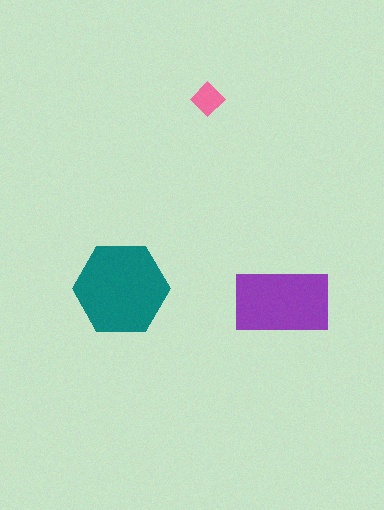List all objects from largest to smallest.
The teal hexagon, the purple rectangle, the pink diamond.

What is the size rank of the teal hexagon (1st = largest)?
1st.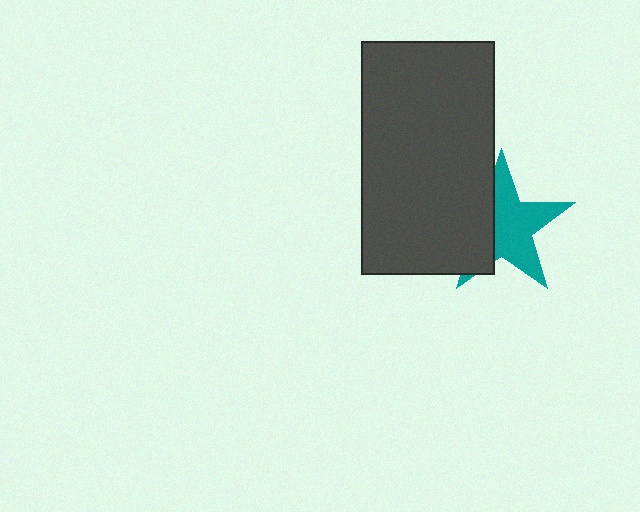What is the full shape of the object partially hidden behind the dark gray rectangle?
The partially hidden object is a teal star.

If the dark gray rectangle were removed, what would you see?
You would see the complete teal star.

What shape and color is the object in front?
The object in front is a dark gray rectangle.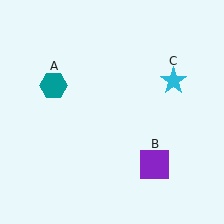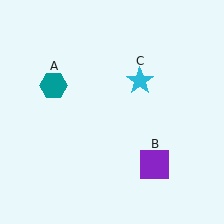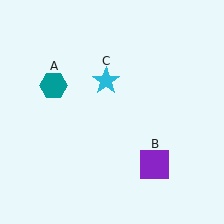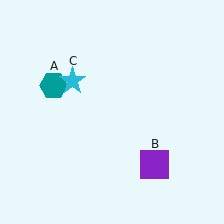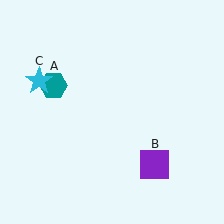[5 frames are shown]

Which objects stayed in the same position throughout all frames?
Teal hexagon (object A) and purple square (object B) remained stationary.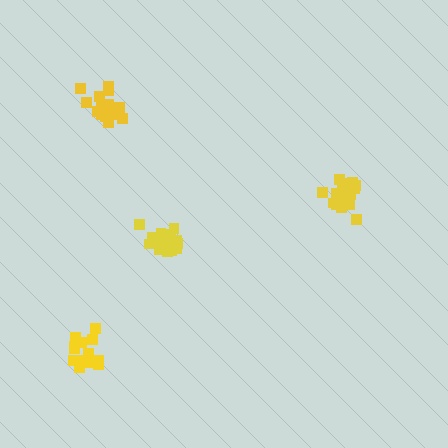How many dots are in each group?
Group 1: 15 dots, Group 2: 15 dots, Group 3: 20 dots, Group 4: 16 dots (66 total).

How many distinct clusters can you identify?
There are 4 distinct clusters.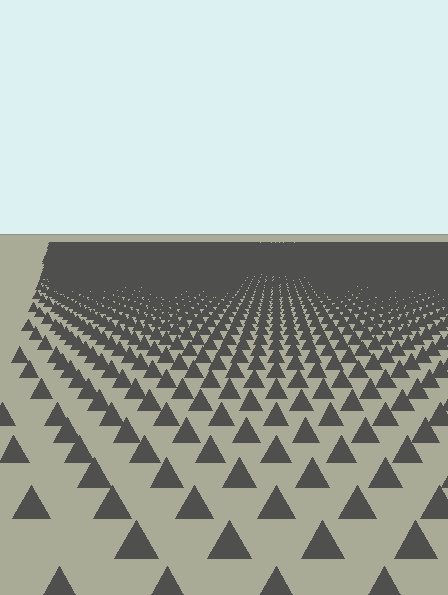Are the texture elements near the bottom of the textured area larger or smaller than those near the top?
Larger. Near the bottom, elements are closer to the viewer and appear at a bigger on-screen size.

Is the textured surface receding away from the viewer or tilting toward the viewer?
The surface is receding away from the viewer. Texture elements get smaller and denser toward the top.